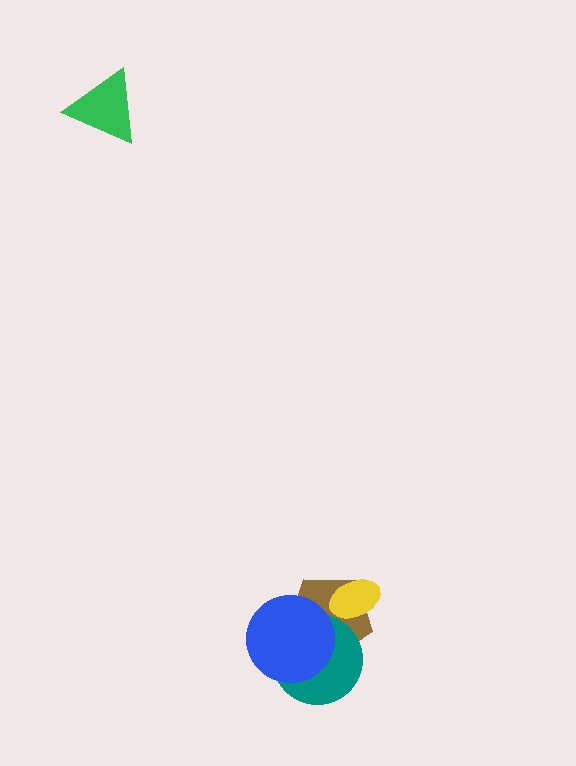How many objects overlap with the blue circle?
2 objects overlap with the blue circle.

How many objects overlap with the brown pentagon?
3 objects overlap with the brown pentagon.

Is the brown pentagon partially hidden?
Yes, it is partially covered by another shape.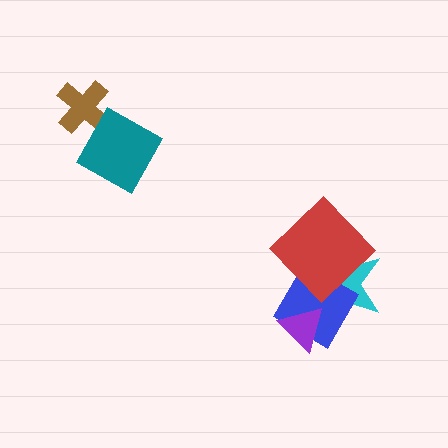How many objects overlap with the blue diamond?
3 objects overlap with the blue diamond.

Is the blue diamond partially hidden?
Yes, it is partially covered by another shape.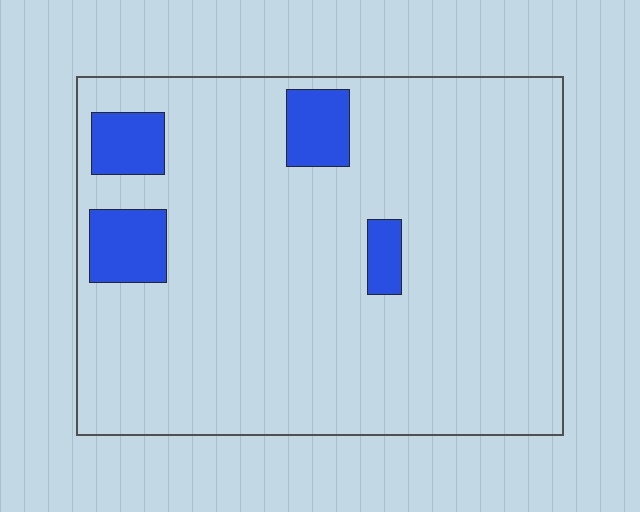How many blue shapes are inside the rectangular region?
4.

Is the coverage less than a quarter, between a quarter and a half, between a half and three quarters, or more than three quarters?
Less than a quarter.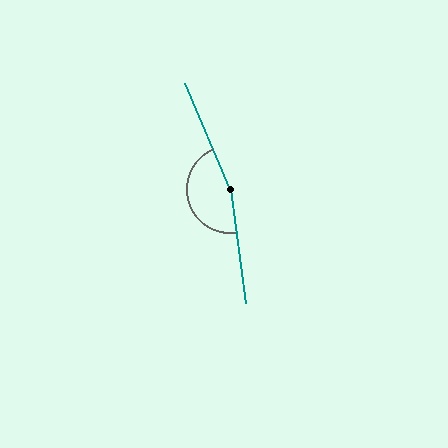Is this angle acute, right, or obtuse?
It is obtuse.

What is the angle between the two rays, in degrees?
Approximately 165 degrees.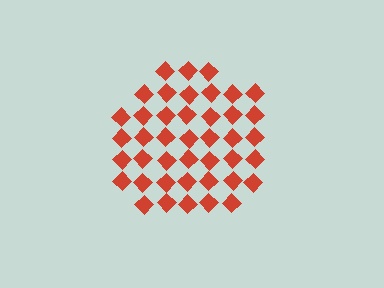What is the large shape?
The large shape is a circle.